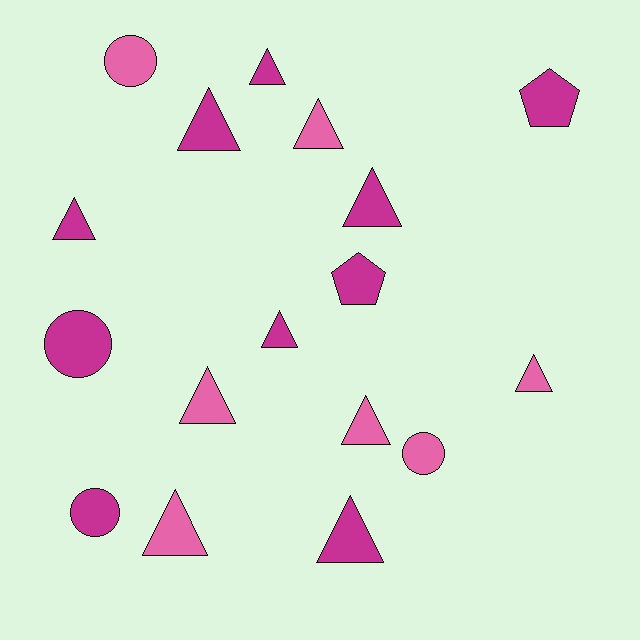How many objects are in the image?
There are 17 objects.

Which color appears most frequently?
Magenta, with 10 objects.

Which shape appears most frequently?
Triangle, with 11 objects.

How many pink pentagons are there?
There are no pink pentagons.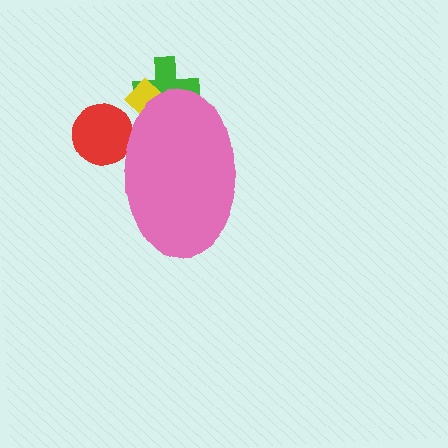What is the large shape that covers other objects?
A pink ellipse.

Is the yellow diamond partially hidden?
Yes, the yellow diamond is partially hidden behind the pink ellipse.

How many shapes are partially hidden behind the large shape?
3 shapes are partially hidden.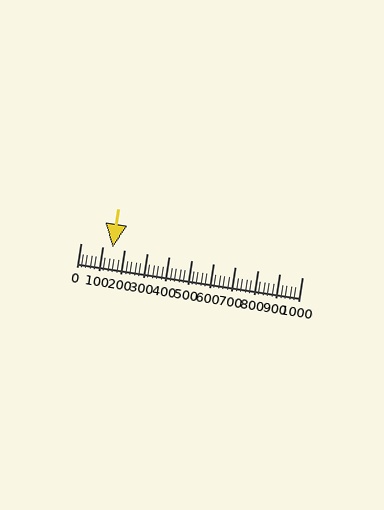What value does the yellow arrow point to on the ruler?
The yellow arrow points to approximately 144.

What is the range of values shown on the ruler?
The ruler shows values from 0 to 1000.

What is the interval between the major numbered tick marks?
The major tick marks are spaced 100 units apart.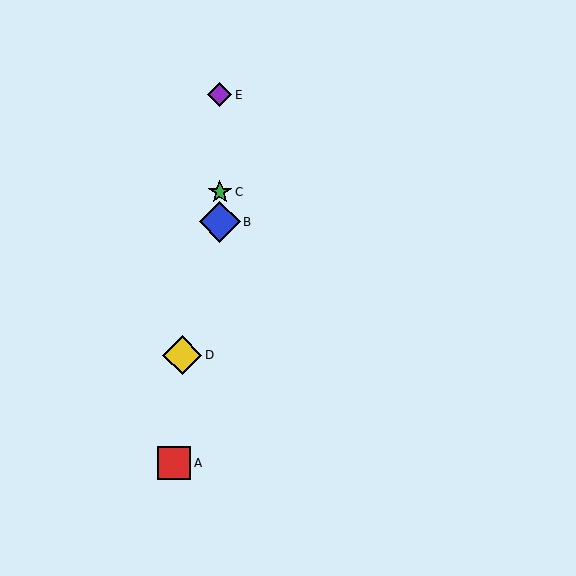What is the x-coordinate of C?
Object C is at x≈220.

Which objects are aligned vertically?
Objects B, C, E are aligned vertically.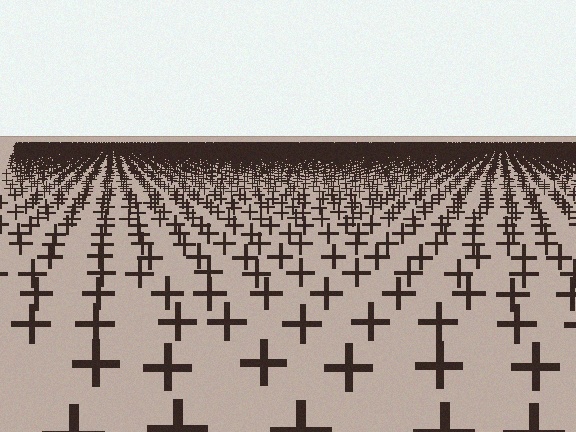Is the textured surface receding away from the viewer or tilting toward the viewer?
The surface is receding away from the viewer. Texture elements get smaller and denser toward the top.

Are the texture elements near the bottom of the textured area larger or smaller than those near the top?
Larger. Near the bottom, elements are closer to the viewer and appear at a bigger on-screen size.